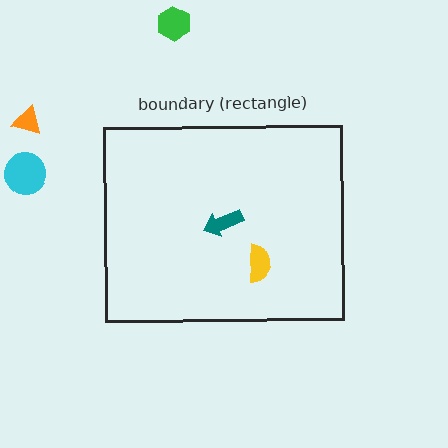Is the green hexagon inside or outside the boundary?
Outside.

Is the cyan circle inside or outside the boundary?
Outside.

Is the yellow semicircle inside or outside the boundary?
Inside.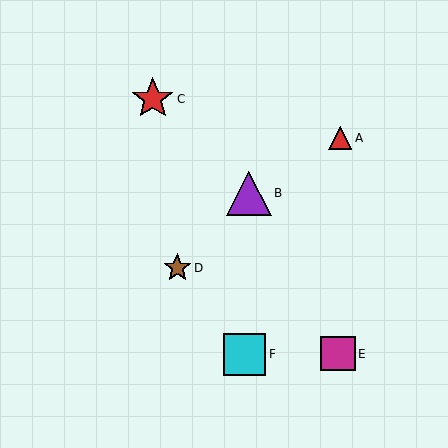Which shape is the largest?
The purple triangle (labeled B) is the largest.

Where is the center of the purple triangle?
The center of the purple triangle is at (249, 193).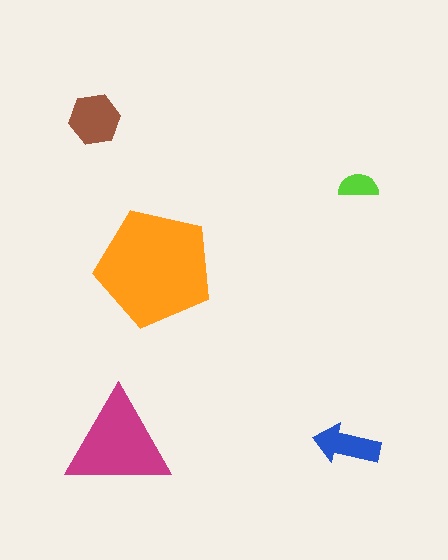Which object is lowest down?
The blue arrow is bottommost.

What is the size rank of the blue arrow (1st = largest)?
4th.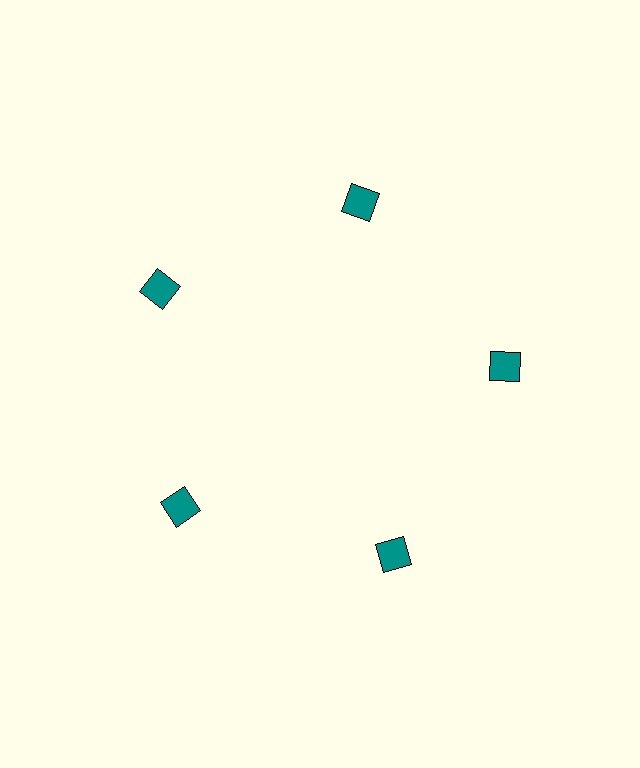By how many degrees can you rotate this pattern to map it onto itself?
The pattern maps onto itself every 72 degrees of rotation.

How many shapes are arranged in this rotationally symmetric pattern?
There are 5 shapes, arranged in 5 groups of 1.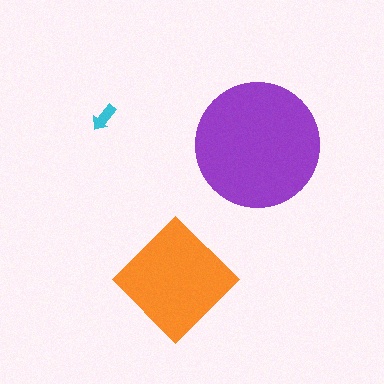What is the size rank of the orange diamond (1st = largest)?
2nd.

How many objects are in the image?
There are 3 objects in the image.